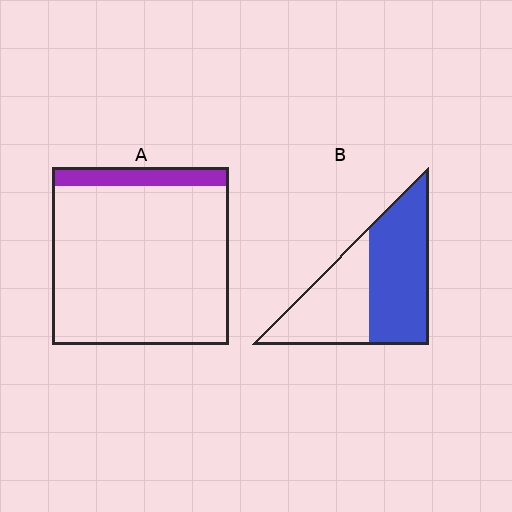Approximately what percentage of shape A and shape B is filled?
A is approximately 10% and B is approximately 55%.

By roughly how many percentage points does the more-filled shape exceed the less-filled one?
By roughly 45 percentage points (B over A).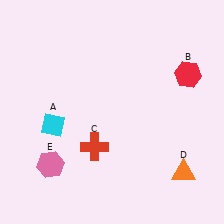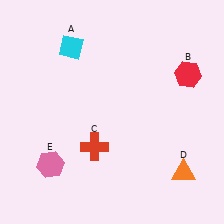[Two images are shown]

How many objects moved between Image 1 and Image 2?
1 object moved between the two images.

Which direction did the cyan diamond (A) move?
The cyan diamond (A) moved up.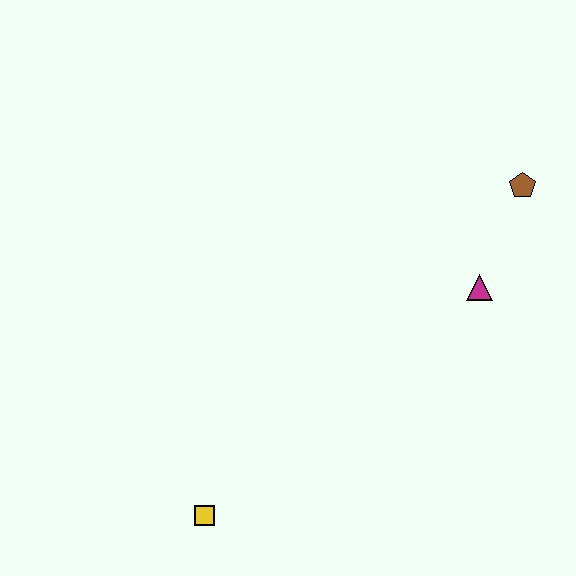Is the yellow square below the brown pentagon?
Yes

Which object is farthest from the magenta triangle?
The yellow square is farthest from the magenta triangle.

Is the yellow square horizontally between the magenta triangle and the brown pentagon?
No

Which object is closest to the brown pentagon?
The magenta triangle is closest to the brown pentagon.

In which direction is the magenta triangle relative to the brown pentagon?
The magenta triangle is below the brown pentagon.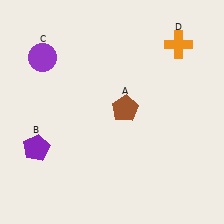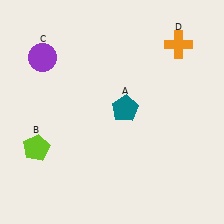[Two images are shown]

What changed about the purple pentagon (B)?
In Image 1, B is purple. In Image 2, it changed to lime.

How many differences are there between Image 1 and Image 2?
There are 2 differences between the two images.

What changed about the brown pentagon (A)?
In Image 1, A is brown. In Image 2, it changed to teal.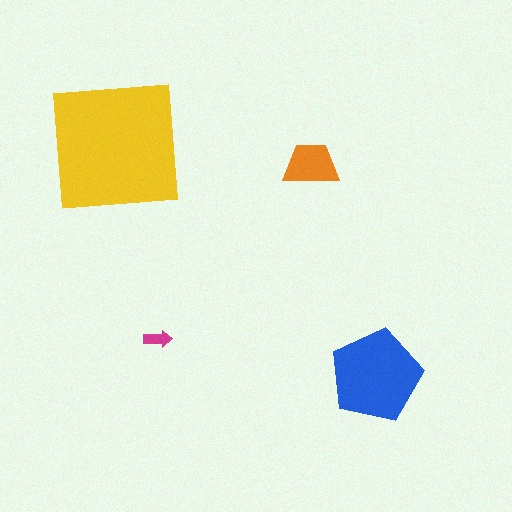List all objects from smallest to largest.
The magenta arrow, the orange trapezoid, the blue pentagon, the yellow square.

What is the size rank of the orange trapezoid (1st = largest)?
3rd.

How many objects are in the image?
There are 4 objects in the image.